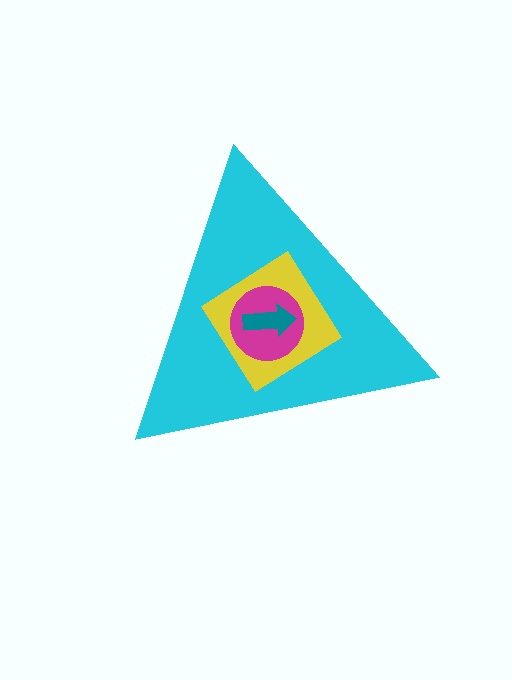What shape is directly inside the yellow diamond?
The magenta circle.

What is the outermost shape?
The cyan triangle.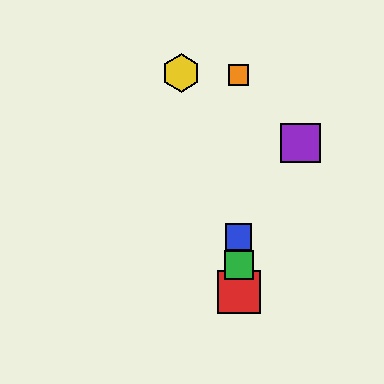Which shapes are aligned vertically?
The red square, the blue square, the green square, the orange square are aligned vertically.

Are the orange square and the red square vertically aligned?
Yes, both are at x≈239.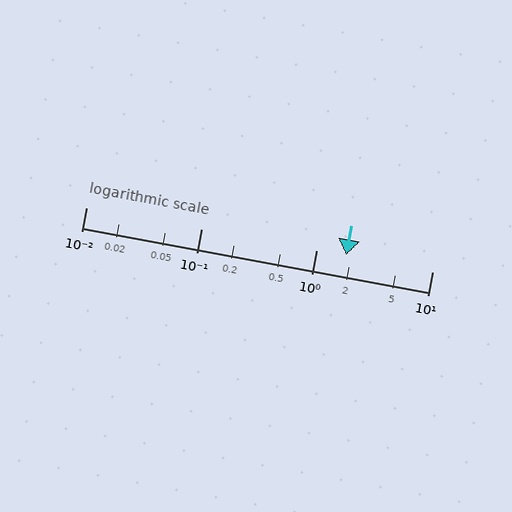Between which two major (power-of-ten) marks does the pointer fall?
The pointer is between 1 and 10.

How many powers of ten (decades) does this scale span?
The scale spans 3 decades, from 0.01 to 10.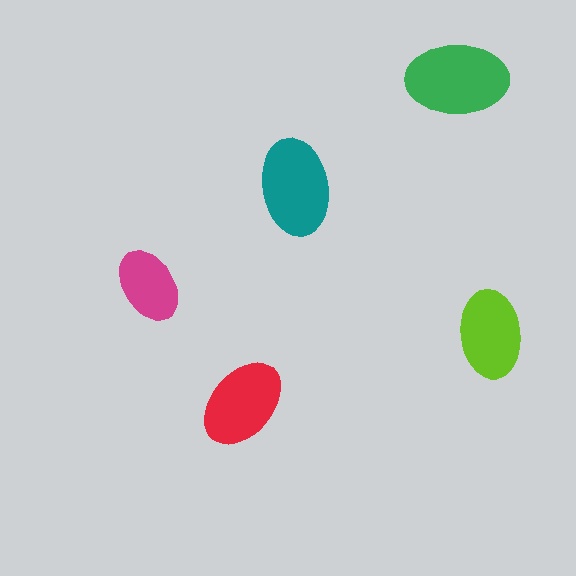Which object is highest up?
The green ellipse is topmost.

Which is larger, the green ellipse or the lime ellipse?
The green one.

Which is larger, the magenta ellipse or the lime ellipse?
The lime one.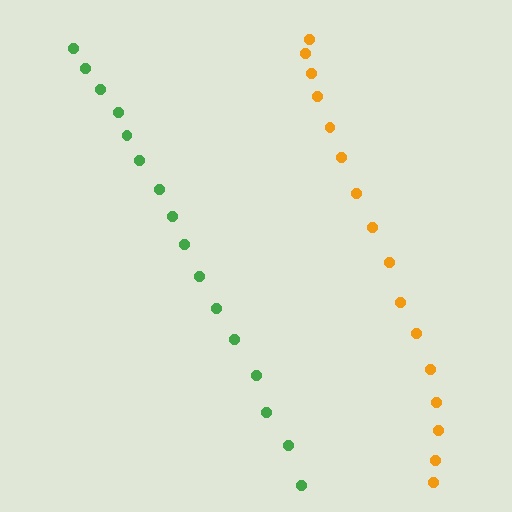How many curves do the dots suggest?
There are 2 distinct paths.